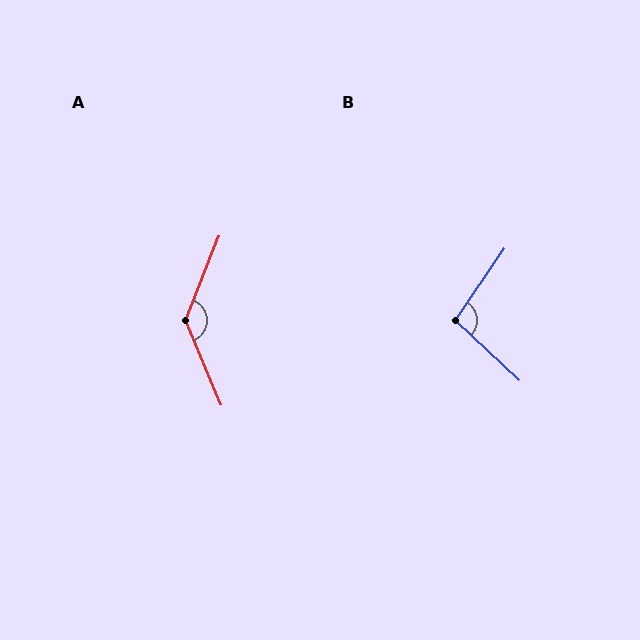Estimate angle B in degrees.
Approximately 99 degrees.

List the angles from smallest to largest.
B (99°), A (135°).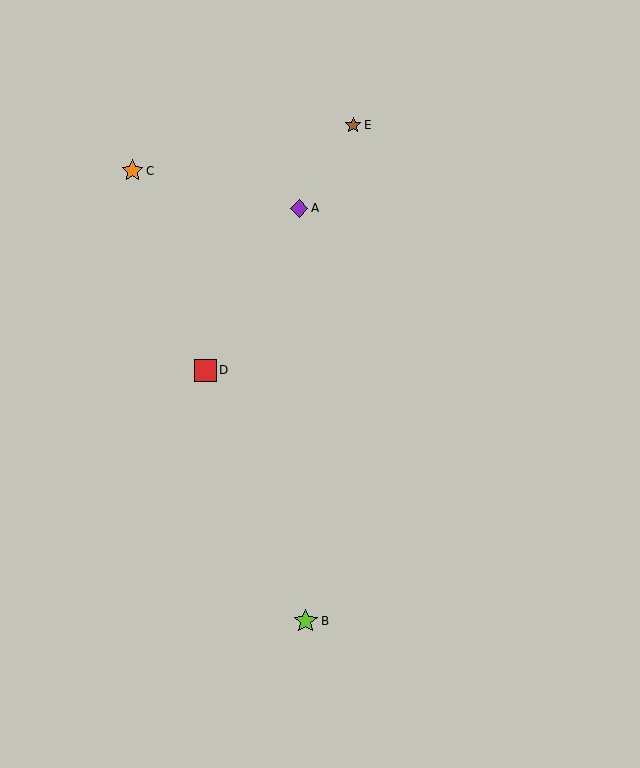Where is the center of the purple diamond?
The center of the purple diamond is at (299, 208).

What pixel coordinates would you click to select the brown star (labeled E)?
Click at (353, 125) to select the brown star E.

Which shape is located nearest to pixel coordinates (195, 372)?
The red square (labeled D) at (205, 370) is nearest to that location.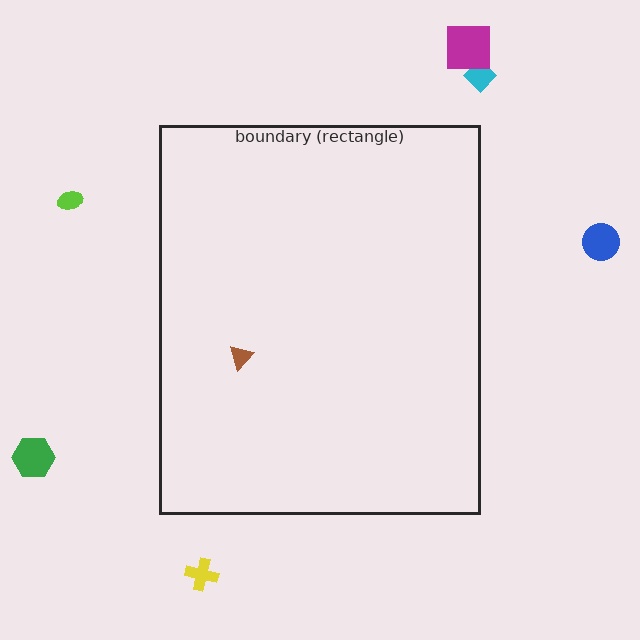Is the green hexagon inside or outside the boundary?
Outside.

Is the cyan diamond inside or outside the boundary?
Outside.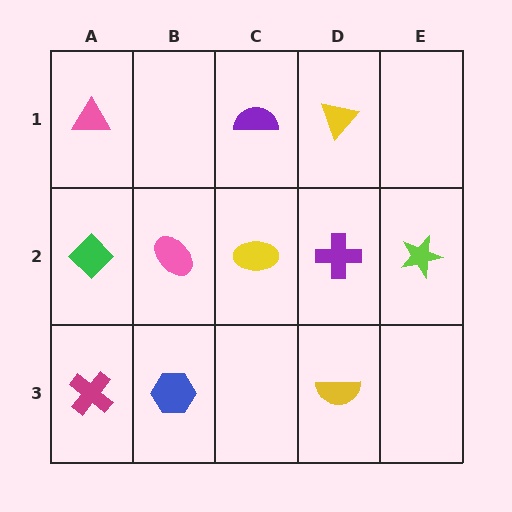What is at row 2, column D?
A purple cross.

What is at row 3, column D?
A yellow semicircle.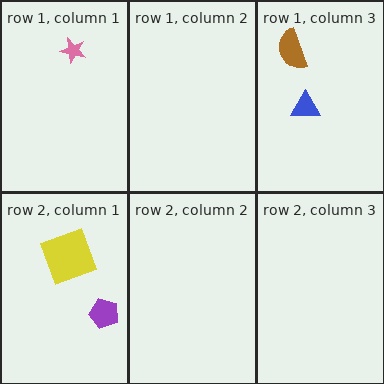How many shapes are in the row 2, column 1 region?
2.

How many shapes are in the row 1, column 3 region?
2.